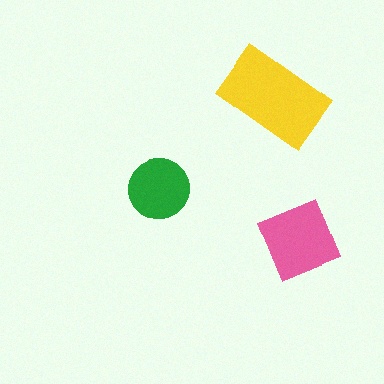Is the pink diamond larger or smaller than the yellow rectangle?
Smaller.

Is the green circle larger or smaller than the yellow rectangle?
Smaller.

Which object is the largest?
The yellow rectangle.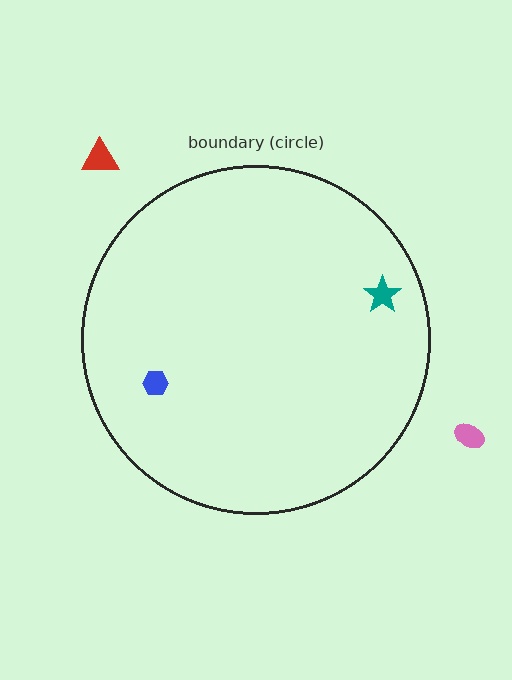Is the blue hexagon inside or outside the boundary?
Inside.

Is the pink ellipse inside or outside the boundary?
Outside.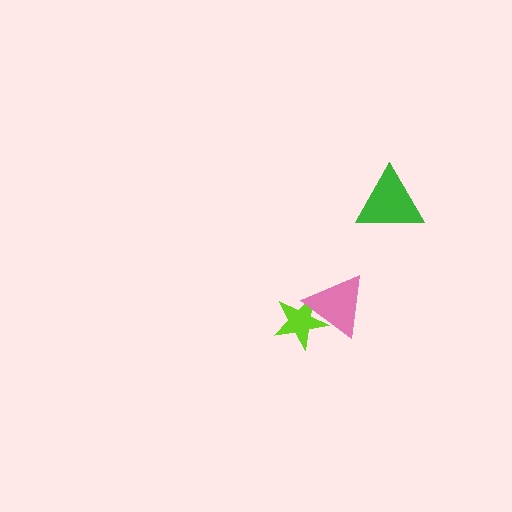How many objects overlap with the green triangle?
0 objects overlap with the green triangle.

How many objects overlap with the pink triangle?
1 object overlaps with the pink triangle.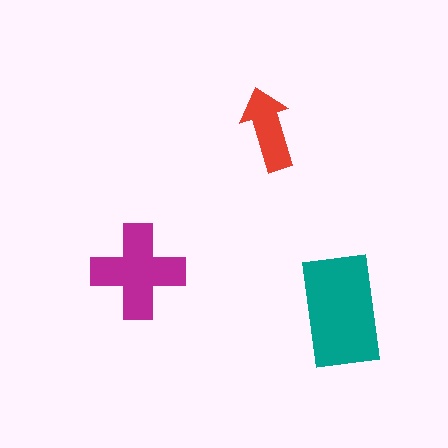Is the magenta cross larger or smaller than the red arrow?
Larger.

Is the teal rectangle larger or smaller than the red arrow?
Larger.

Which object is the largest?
The teal rectangle.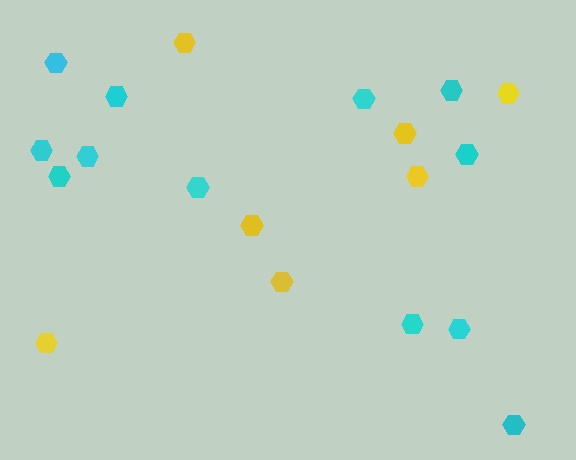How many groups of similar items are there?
There are 2 groups: one group of yellow hexagons (7) and one group of cyan hexagons (12).